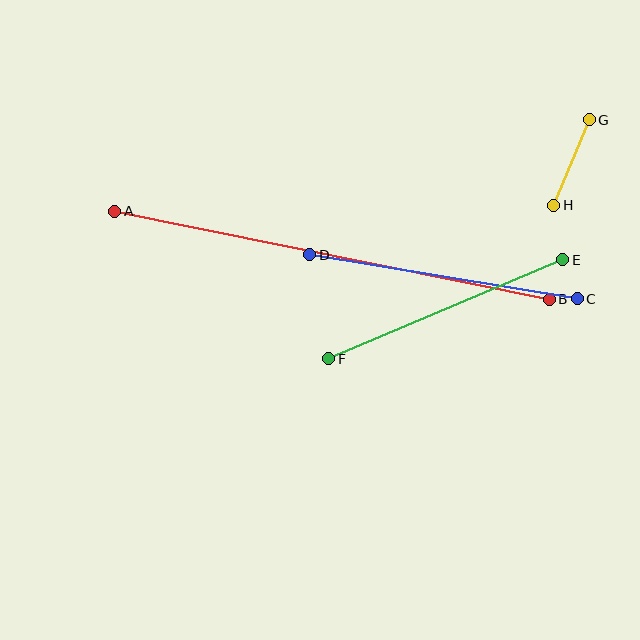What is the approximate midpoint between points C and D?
The midpoint is at approximately (444, 277) pixels.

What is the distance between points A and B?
The distance is approximately 443 pixels.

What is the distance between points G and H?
The distance is approximately 92 pixels.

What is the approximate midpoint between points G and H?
The midpoint is at approximately (571, 163) pixels.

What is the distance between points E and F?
The distance is approximately 254 pixels.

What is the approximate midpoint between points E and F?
The midpoint is at approximately (446, 309) pixels.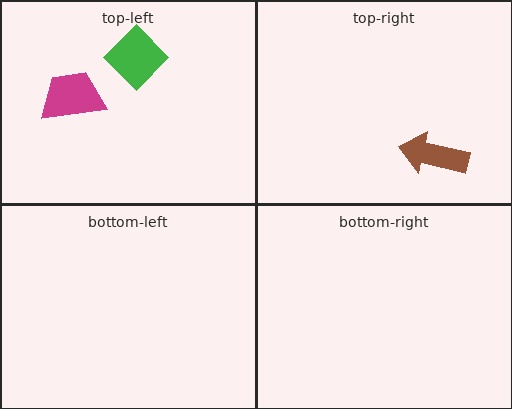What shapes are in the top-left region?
The magenta trapezoid, the green diamond.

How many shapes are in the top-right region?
1.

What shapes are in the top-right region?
The brown arrow.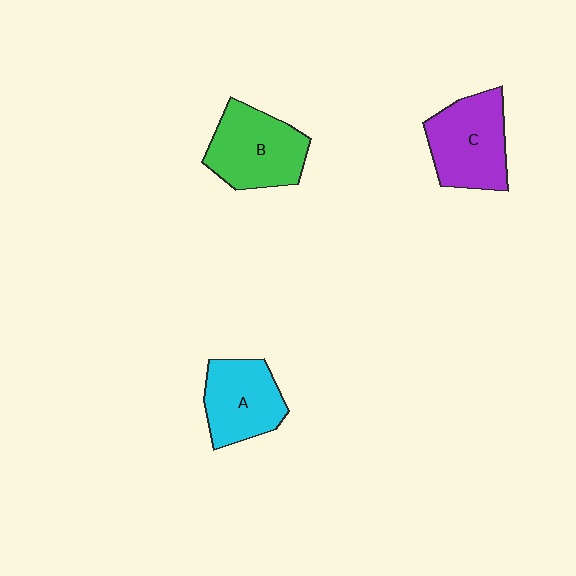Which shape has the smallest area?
Shape A (cyan).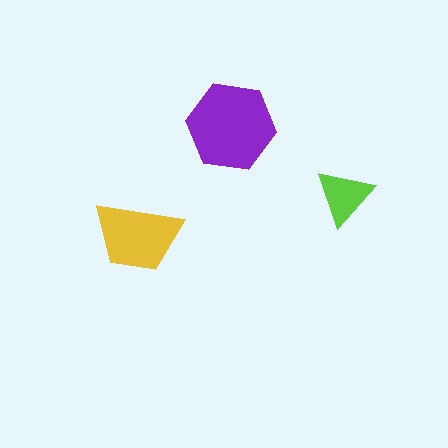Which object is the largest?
The purple hexagon.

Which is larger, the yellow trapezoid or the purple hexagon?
The purple hexagon.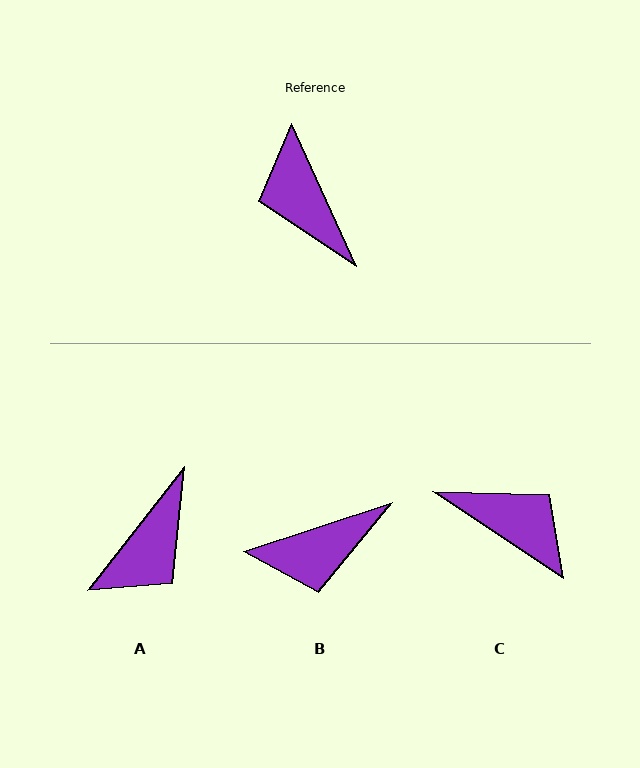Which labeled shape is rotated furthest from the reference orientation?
C, about 148 degrees away.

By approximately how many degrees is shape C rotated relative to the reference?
Approximately 148 degrees clockwise.